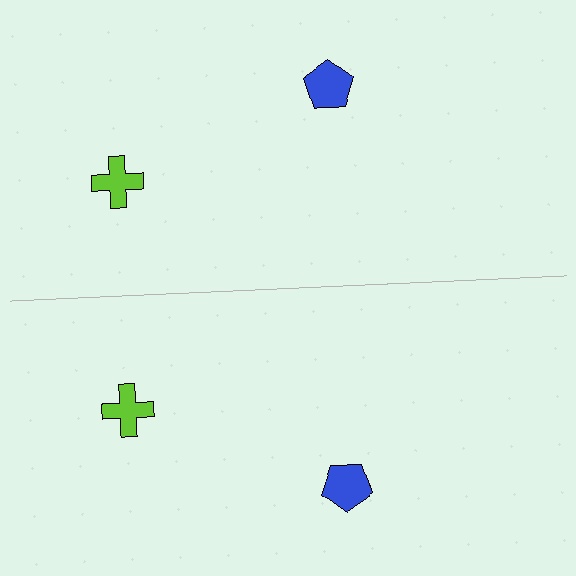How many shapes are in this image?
There are 4 shapes in this image.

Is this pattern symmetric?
Yes, this pattern has bilateral (reflection) symmetry.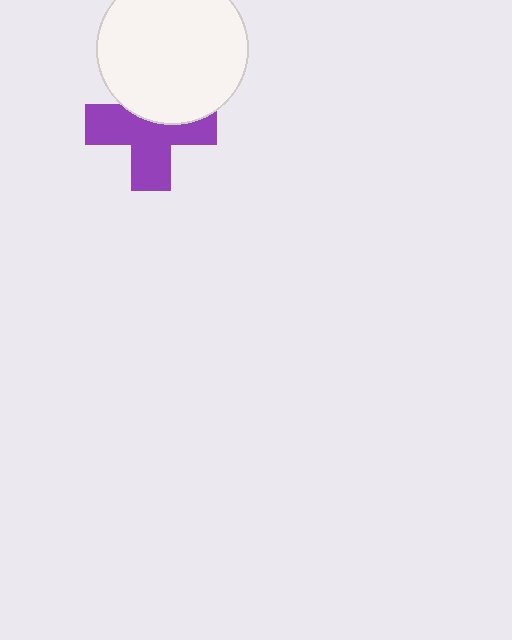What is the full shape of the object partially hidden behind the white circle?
The partially hidden object is a purple cross.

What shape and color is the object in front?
The object in front is a white circle.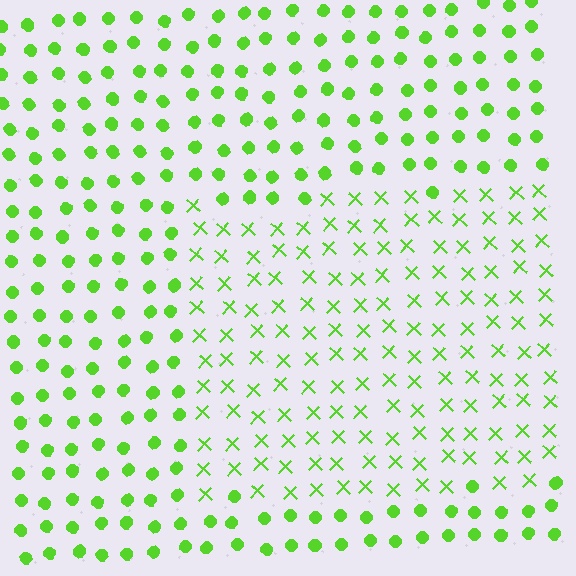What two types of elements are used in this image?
The image uses X marks inside the rectangle region and circles outside it.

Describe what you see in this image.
The image is filled with small lime elements arranged in a uniform grid. A rectangle-shaped region contains X marks, while the surrounding area contains circles. The boundary is defined purely by the change in element shape.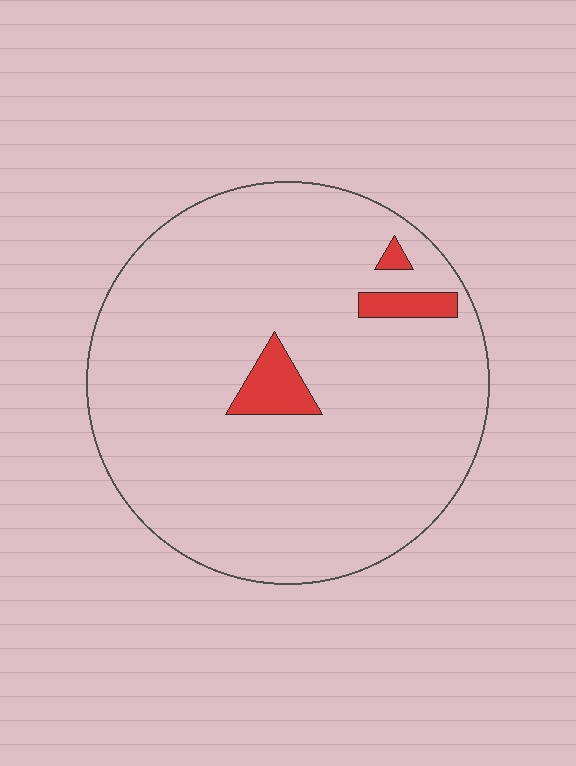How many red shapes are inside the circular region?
3.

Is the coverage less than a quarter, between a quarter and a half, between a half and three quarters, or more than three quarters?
Less than a quarter.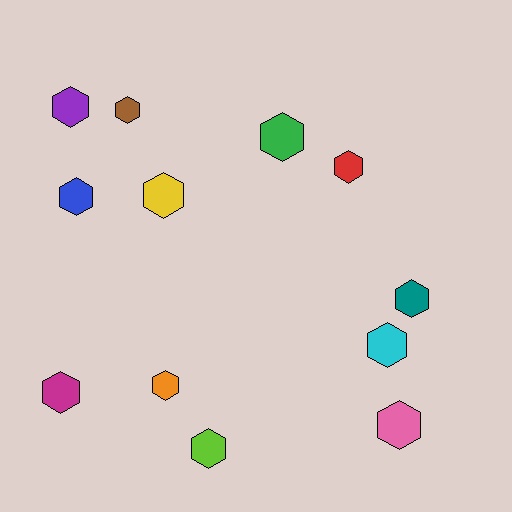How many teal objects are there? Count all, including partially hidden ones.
There is 1 teal object.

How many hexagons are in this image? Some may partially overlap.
There are 12 hexagons.